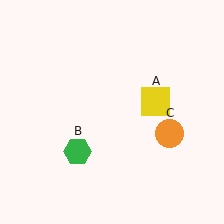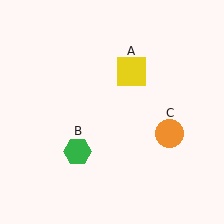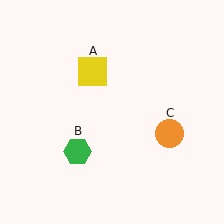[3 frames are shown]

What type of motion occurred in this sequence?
The yellow square (object A) rotated counterclockwise around the center of the scene.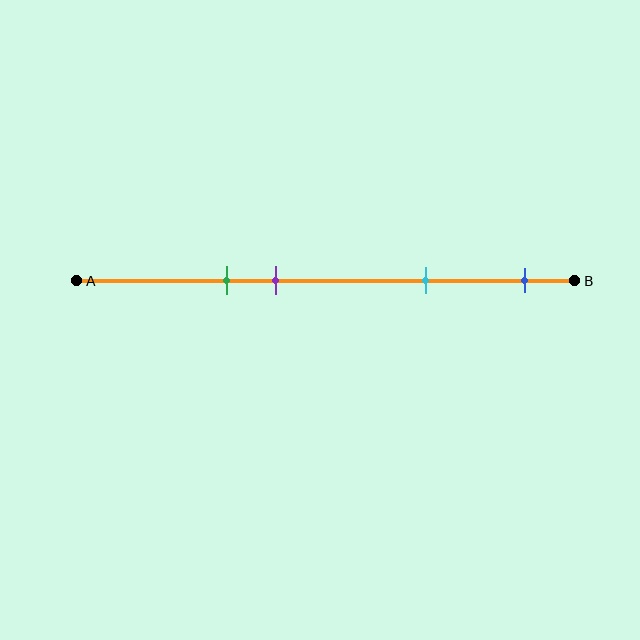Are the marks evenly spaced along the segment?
No, the marks are not evenly spaced.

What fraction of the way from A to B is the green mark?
The green mark is approximately 30% (0.3) of the way from A to B.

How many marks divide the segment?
There are 4 marks dividing the segment.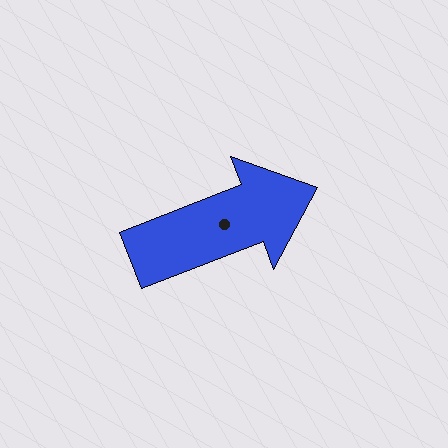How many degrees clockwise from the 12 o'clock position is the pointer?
Approximately 69 degrees.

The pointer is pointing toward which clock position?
Roughly 2 o'clock.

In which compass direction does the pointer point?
East.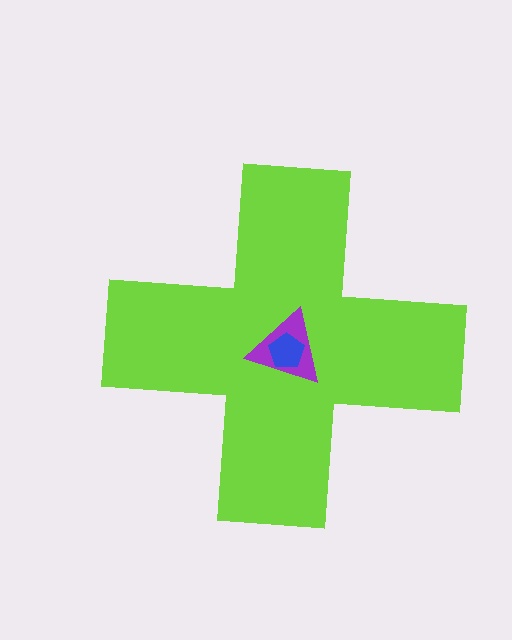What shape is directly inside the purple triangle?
The blue pentagon.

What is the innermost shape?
The blue pentagon.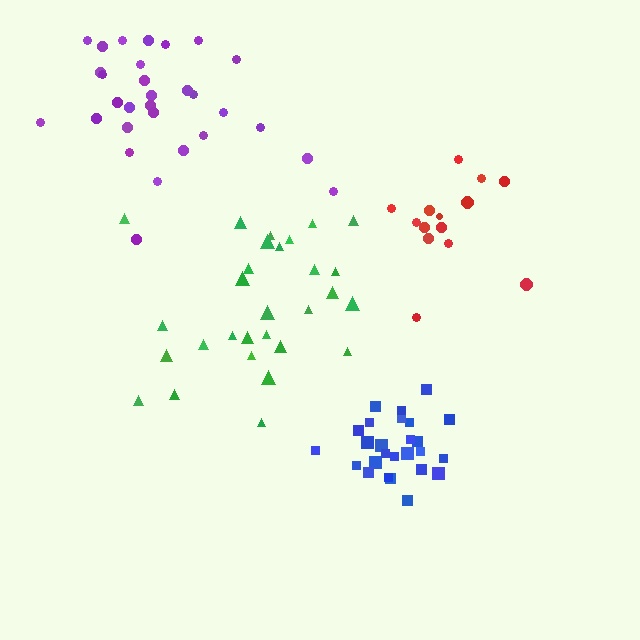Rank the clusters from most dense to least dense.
blue, red, purple, green.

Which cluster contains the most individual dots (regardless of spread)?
Purple (30).